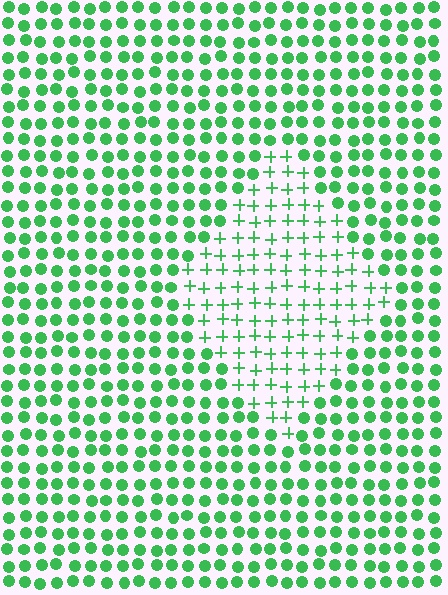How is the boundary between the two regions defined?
The boundary is defined by a change in element shape: plus signs inside vs. circles outside. All elements share the same color and spacing.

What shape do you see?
I see a diamond.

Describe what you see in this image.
The image is filled with small green elements arranged in a uniform grid. A diamond-shaped region contains plus signs, while the surrounding area contains circles. The boundary is defined purely by the change in element shape.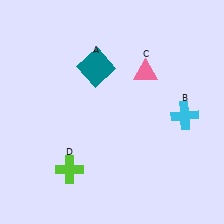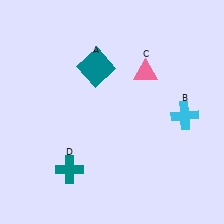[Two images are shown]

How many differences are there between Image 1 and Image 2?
There is 1 difference between the two images.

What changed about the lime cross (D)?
In Image 1, D is lime. In Image 2, it changed to teal.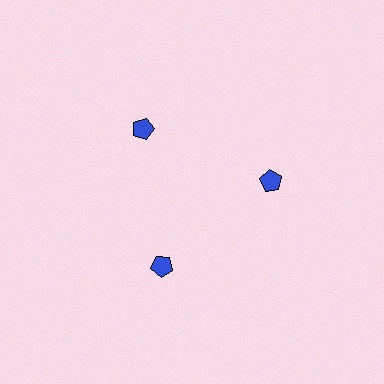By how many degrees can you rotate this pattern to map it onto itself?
The pattern maps onto itself every 120 degrees of rotation.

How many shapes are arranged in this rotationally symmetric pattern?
There are 3 shapes, arranged in 3 groups of 1.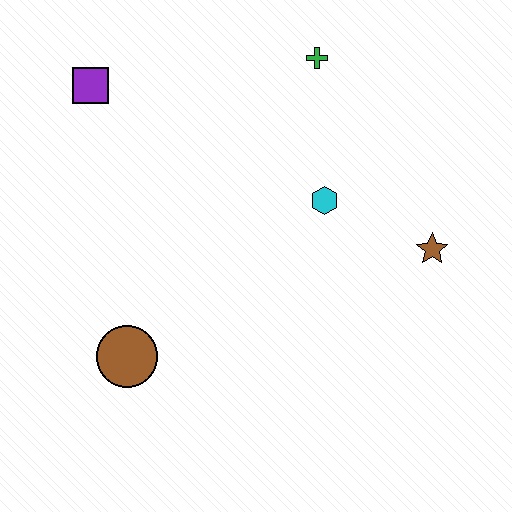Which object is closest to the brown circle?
The cyan hexagon is closest to the brown circle.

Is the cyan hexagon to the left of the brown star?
Yes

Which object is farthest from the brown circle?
The green cross is farthest from the brown circle.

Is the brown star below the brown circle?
No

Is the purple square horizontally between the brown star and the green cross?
No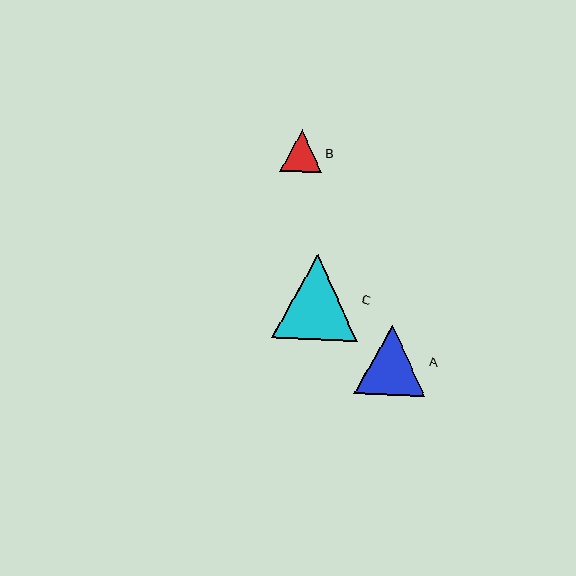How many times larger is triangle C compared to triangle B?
Triangle C is approximately 2.0 times the size of triangle B.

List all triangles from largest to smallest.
From largest to smallest: C, A, B.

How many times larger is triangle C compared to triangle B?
Triangle C is approximately 2.0 times the size of triangle B.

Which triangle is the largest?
Triangle C is the largest with a size of approximately 86 pixels.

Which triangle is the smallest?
Triangle B is the smallest with a size of approximately 42 pixels.